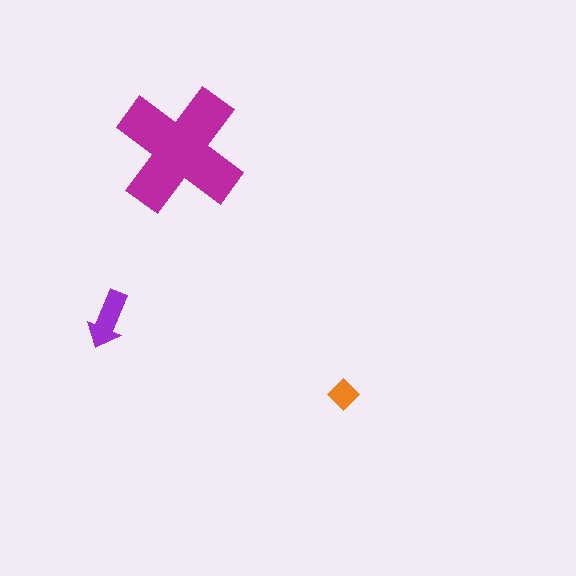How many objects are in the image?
There are 3 objects in the image.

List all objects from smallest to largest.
The orange diamond, the purple arrow, the magenta cross.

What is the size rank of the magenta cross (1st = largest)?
1st.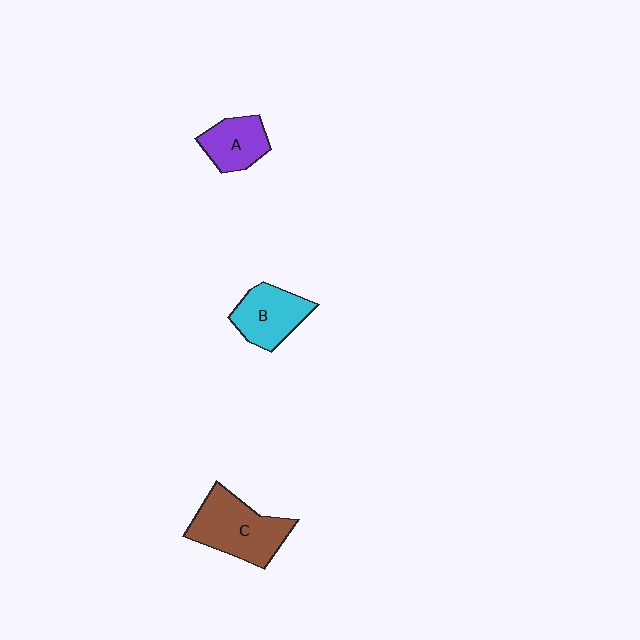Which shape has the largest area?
Shape C (brown).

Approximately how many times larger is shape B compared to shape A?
Approximately 1.2 times.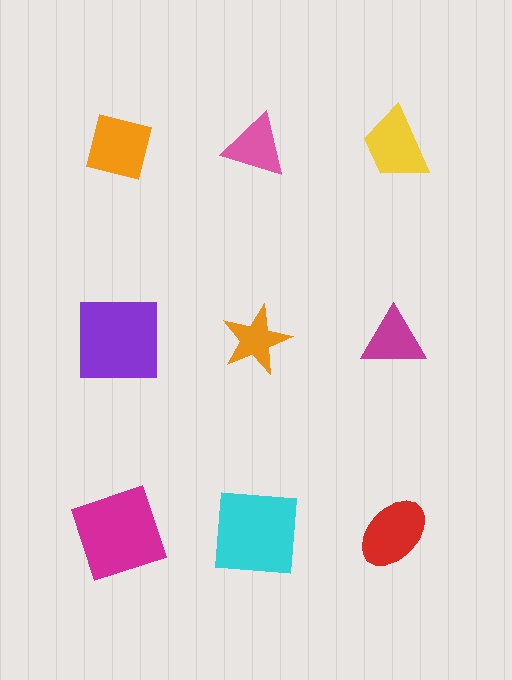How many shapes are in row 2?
3 shapes.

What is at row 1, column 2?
A pink triangle.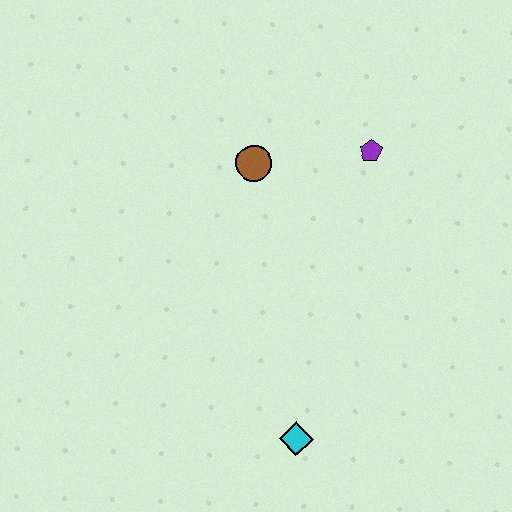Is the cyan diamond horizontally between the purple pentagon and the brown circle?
Yes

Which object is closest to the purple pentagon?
The brown circle is closest to the purple pentagon.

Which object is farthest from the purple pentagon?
The cyan diamond is farthest from the purple pentagon.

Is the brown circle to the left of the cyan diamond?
Yes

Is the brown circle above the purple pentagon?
No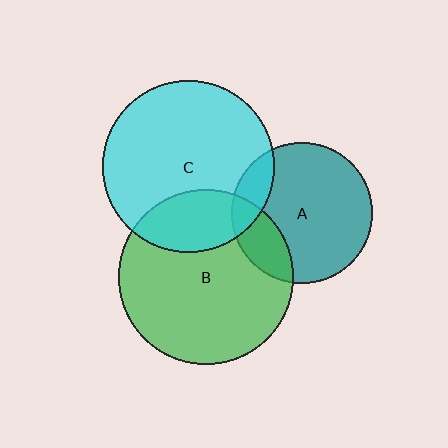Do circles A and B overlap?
Yes.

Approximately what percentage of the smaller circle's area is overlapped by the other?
Approximately 20%.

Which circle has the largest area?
Circle B (green).